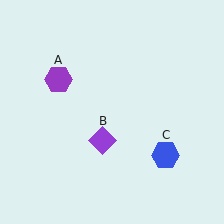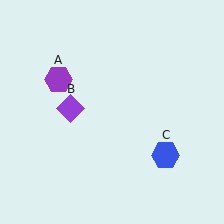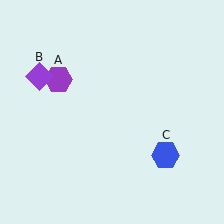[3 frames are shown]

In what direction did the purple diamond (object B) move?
The purple diamond (object B) moved up and to the left.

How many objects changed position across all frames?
1 object changed position: purple diamond (object B).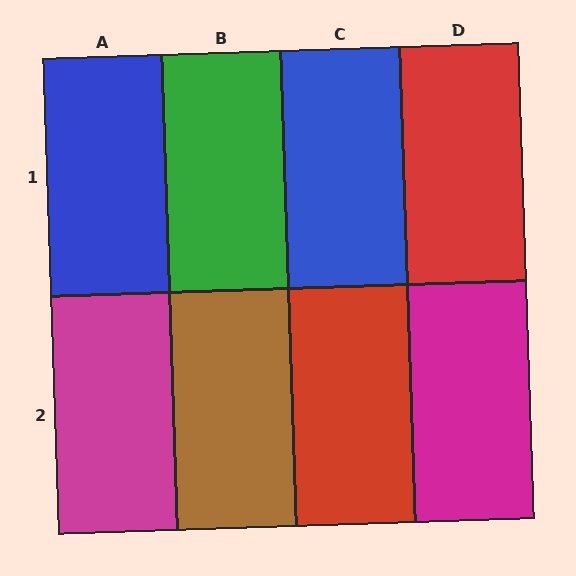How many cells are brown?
1 cell is brown.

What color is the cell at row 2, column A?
Magenta.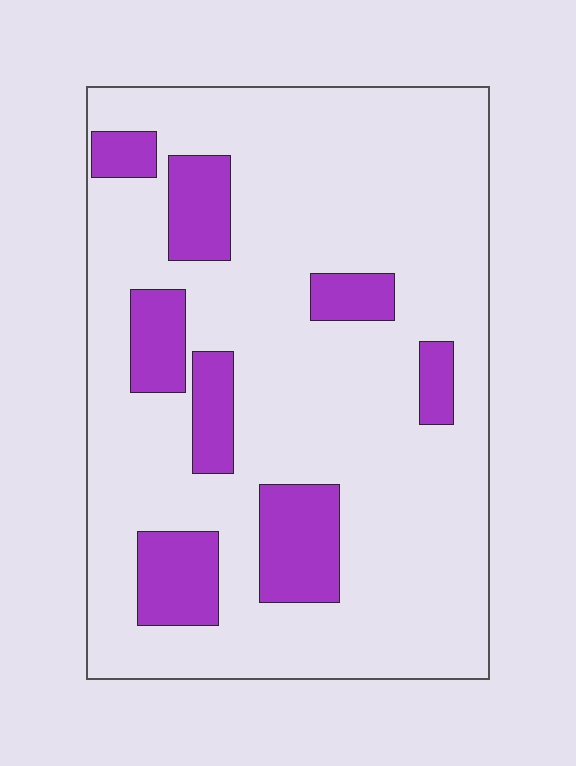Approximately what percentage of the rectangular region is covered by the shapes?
Approximately 20%.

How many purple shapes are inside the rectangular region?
8.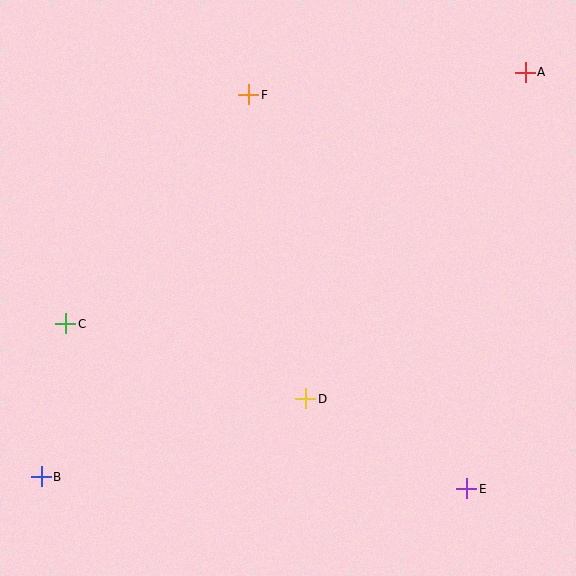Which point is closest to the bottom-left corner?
Point B is closest to the bottom-left corner.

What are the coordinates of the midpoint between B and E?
The midpoint between B and E is at (254, 483).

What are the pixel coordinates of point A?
Point A is at (525, 72).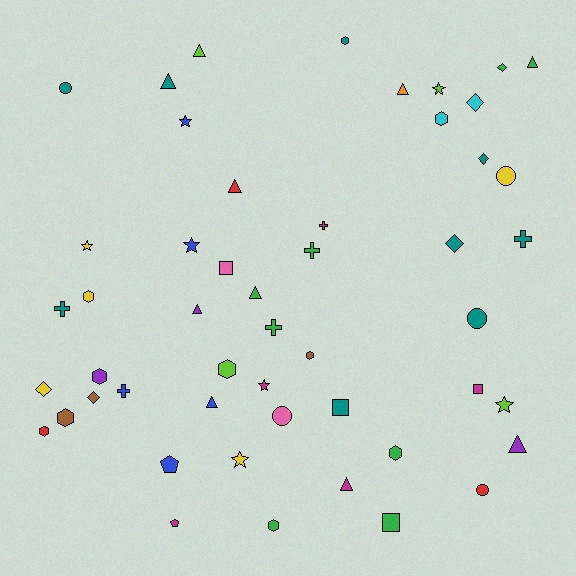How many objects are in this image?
There are 50 objects.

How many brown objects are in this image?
There are 3 brown objects.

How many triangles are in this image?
There are 10 triangles.